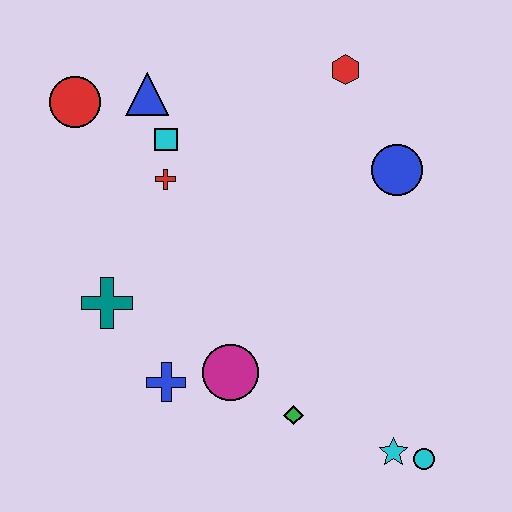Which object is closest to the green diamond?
The magenta circle is closest to the green diamond.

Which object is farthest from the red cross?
The cyan circle is farthest from the red cross.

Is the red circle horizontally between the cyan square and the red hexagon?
No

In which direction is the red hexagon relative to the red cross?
The red hexagon is to the right of the red cross.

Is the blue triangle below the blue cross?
No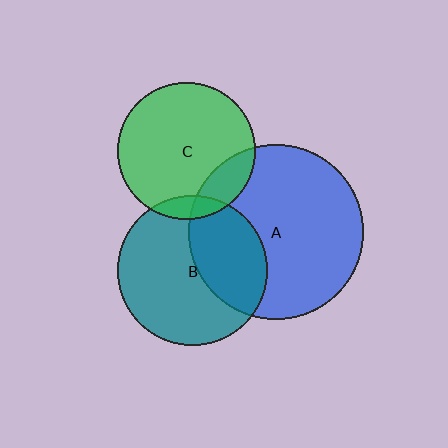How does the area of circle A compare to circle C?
Approximately 1.6 times.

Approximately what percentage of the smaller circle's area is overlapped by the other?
Approximately 15%.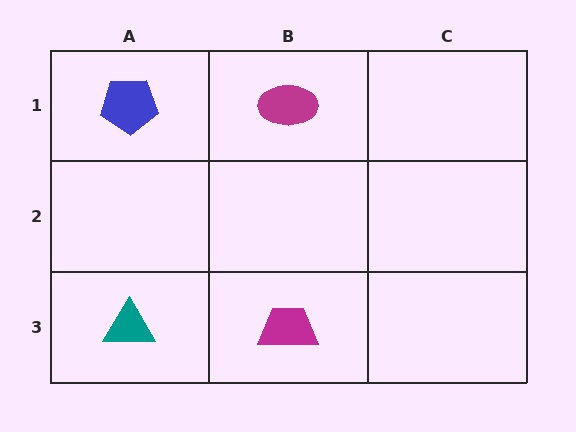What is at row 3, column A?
A teal triangle.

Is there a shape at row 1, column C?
No, that cell is empty.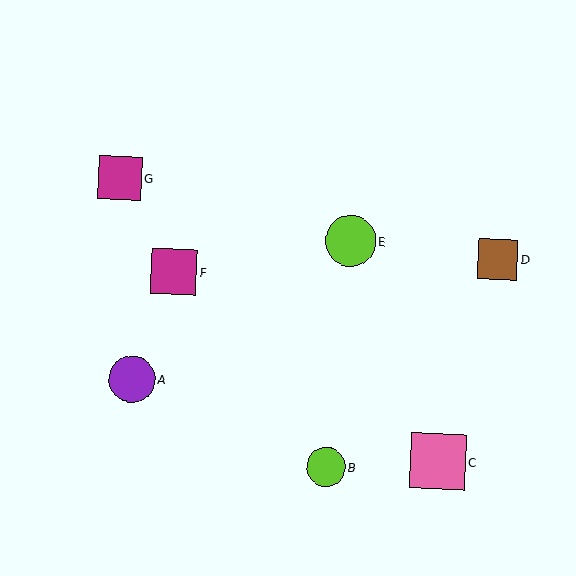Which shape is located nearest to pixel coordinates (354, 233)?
The lime circle (labeled E) at (351, 241) is nearest to that location.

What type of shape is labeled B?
Shape B is a lime circle.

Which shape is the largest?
The pink square (labeled C) is the largest.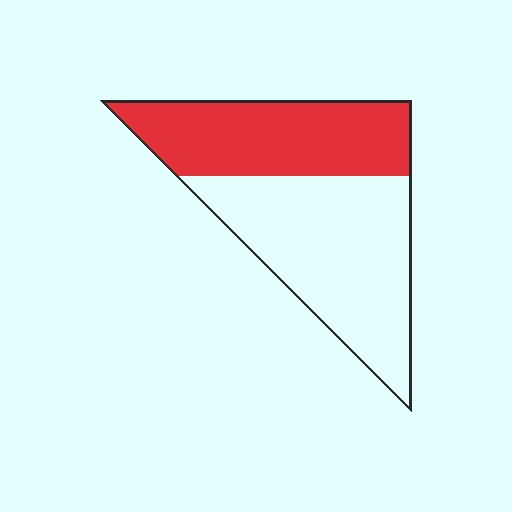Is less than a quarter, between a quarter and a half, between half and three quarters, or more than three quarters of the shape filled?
Between a quarter and a half.